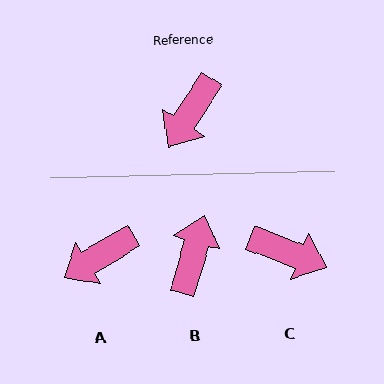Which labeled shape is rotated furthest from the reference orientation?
B, about 163 degrees away.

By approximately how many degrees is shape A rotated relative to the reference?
Approximately 26 degrees clockwise.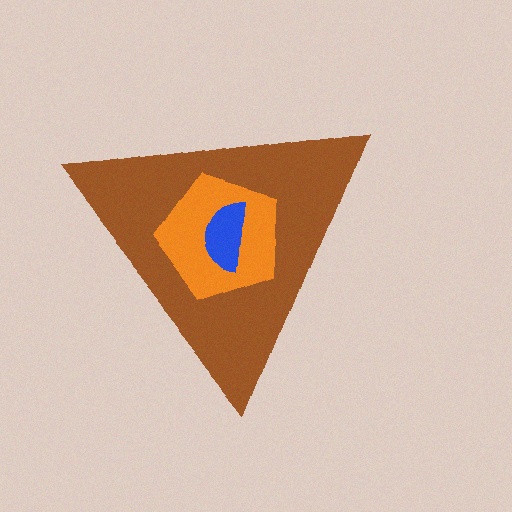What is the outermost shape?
The brown triangle.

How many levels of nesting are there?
3.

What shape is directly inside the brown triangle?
The orange pentagon.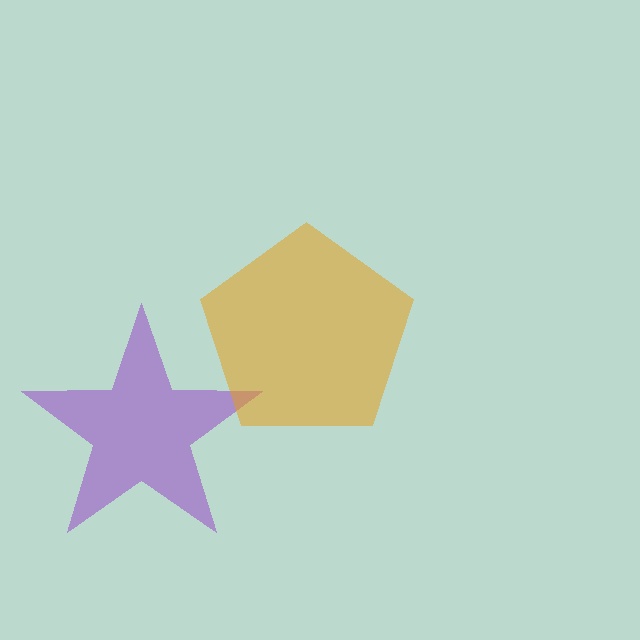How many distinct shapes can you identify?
There are 2 distinct shapes: a purple star, an orange pentagon.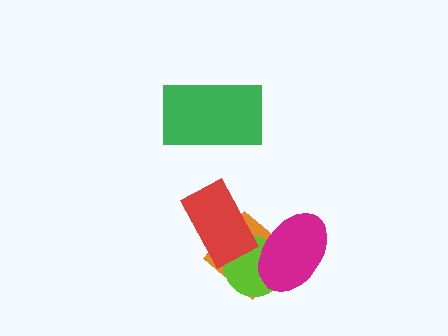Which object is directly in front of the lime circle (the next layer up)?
The magenta ellipse is directly in front of the lime circle.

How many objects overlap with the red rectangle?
2 objects overlap with the red rectangle.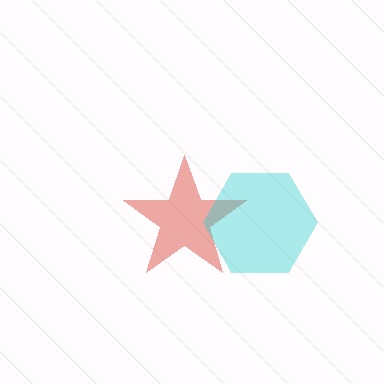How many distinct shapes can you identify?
There are 2 distinct shapes: a red star, a cyan hexagon.